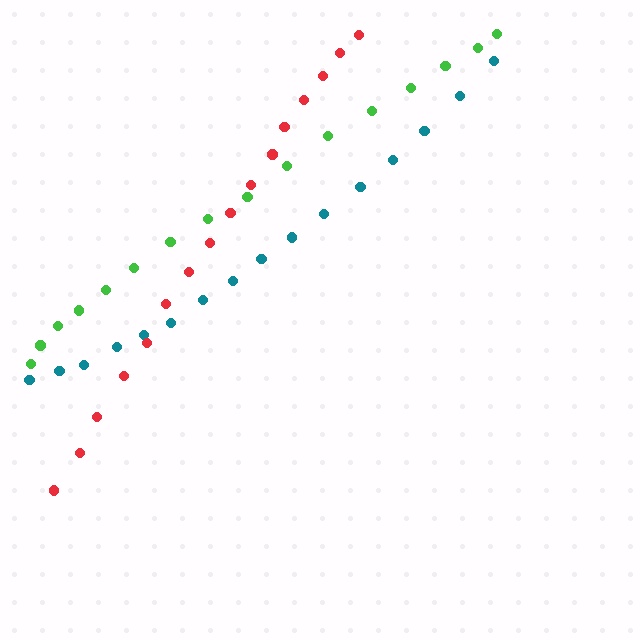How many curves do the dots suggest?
There are 3 distinct paths.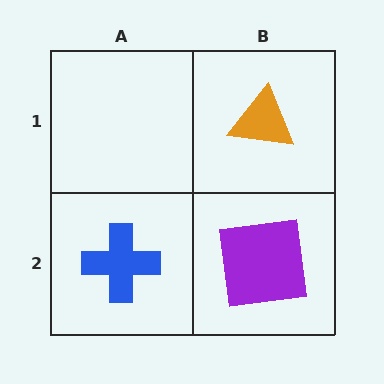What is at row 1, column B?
An orange triangle.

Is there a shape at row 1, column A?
No, that cell is empty.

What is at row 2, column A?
A blue cross.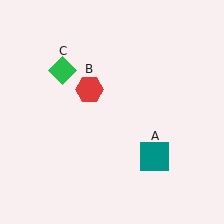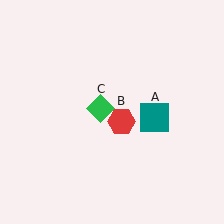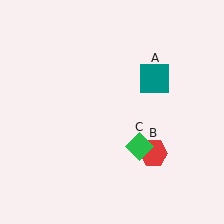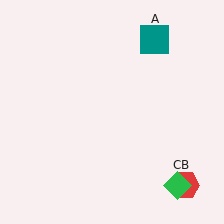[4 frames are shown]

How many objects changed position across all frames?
3 objects changed position: teal square (object A), red hexagon (object B), green diamond (object C).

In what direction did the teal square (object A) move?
The teal square (object A) moved up.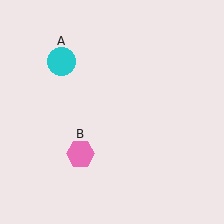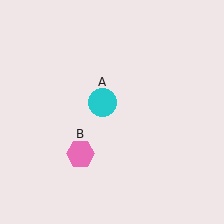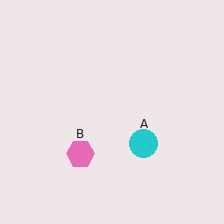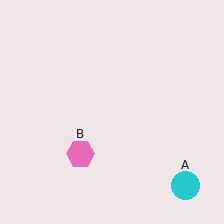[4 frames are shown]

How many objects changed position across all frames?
1 object changed position: cyan circle (object A).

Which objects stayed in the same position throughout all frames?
Pink hexagon (object B) remained stationary.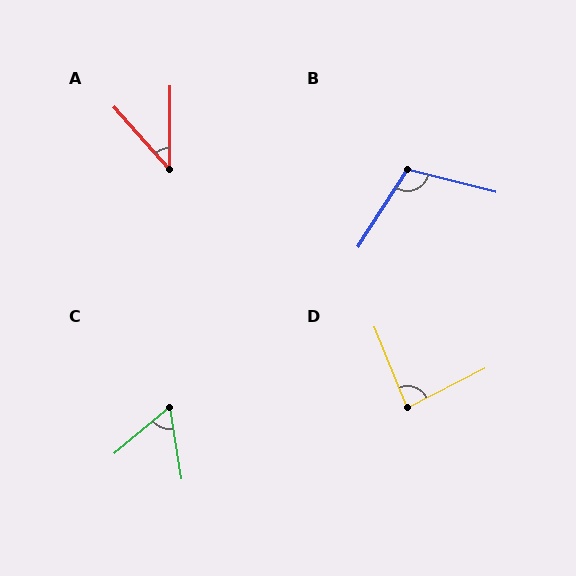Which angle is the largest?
B, at approximately 109 degrees.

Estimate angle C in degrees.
Approximately 59 degrees.